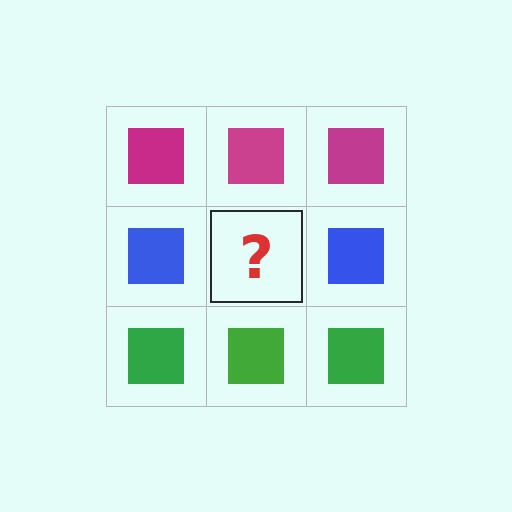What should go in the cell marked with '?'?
The missing cell should contain a blue square.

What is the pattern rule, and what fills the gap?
The rule is that each row has a consistent color. The gap should be filled with a blue square.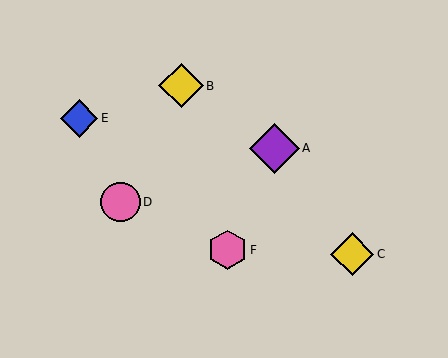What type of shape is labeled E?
Shape E is a blue diamond.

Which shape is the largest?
The purple diamond (labeled A) is the largest.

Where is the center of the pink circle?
The center of the pink circle is at (120, 202).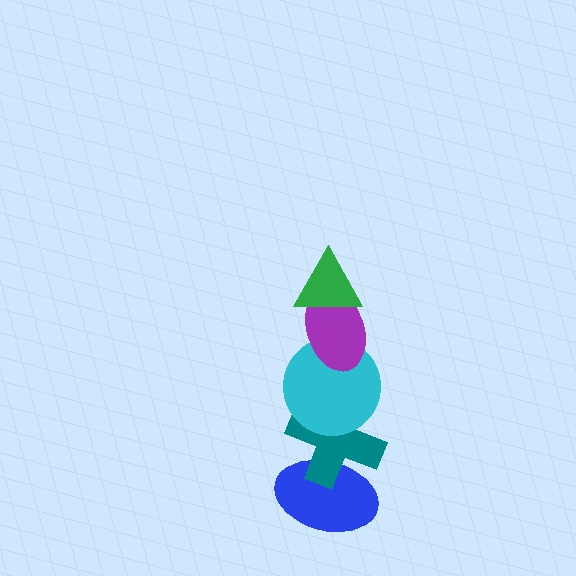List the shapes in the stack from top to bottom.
From top to bottom: the green triangle, the purple ellipse, the cyan circle, the teal cross, the blue ellipse.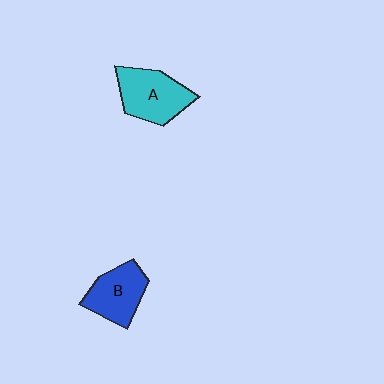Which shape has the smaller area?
Shape B (blue).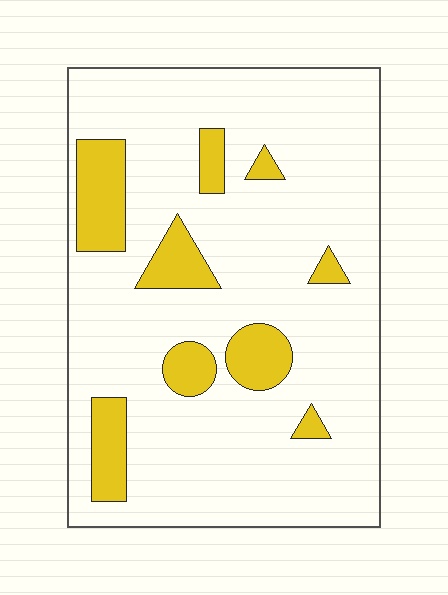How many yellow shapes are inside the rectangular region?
9.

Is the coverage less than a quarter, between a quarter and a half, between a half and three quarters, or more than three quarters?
Less than a quarter.